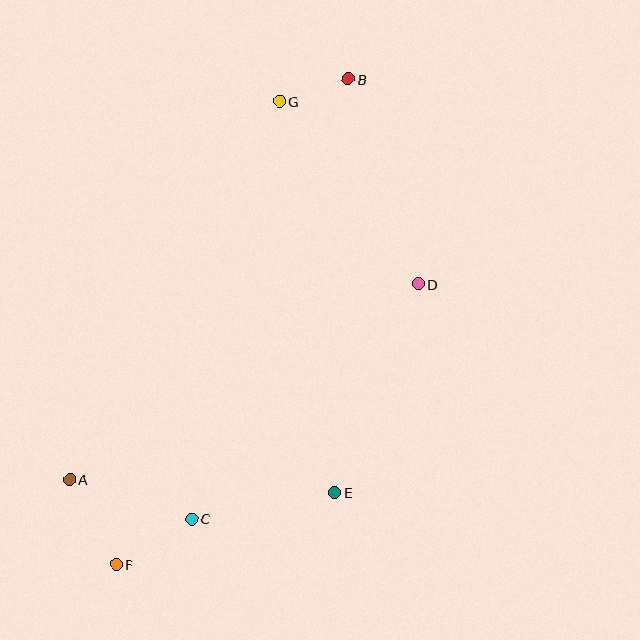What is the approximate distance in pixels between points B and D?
The distance between B and D is approximately 217 pixels.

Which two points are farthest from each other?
Points B and F are farthest from each other.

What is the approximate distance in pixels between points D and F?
The distance between D and F is approximately 412 pixels.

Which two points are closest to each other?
Points B and G are closest to each other.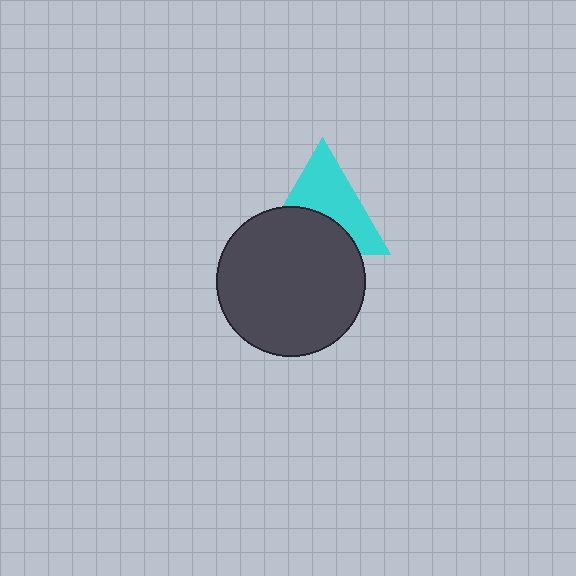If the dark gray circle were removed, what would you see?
You would see the complete cyan triangle.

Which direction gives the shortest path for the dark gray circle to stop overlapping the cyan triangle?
Moving down gives the shortest separation.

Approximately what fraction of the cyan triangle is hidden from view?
Roughly 45% of the cyan triangle is hidden behind the dark gray circle.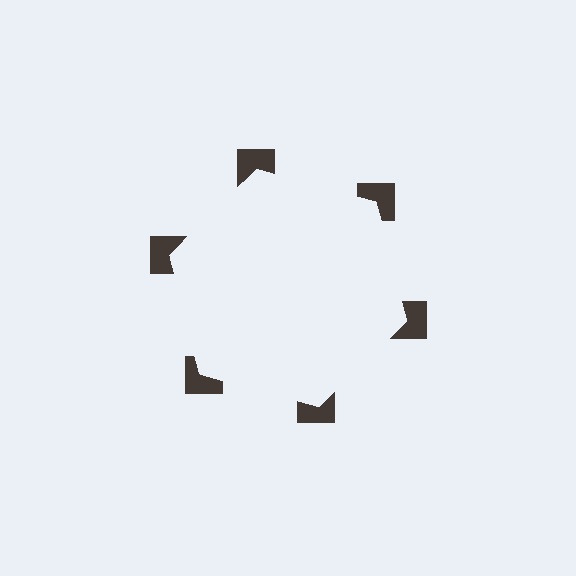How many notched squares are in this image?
There are 6 — one at each vertex of the illusory hexagon.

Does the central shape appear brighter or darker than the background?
It typically appears slightly brighter than the background, even though no actual brightness change is drawn.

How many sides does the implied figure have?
6 sides.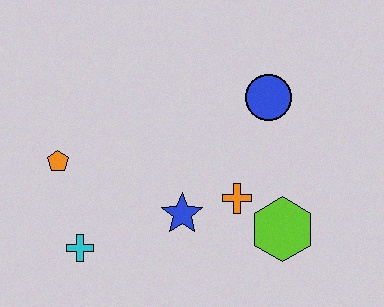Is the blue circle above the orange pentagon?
Yes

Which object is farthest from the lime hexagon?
The orange pentagon is farthest from the lime hexagon.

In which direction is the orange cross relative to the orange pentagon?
The orange cross is to the right of the orange pentagon.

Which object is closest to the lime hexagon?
The orange cross is closest to the lime hexagon.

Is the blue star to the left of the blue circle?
Yes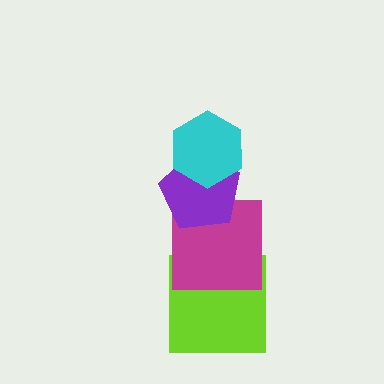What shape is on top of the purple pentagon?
The cyan hexagon is on top of the purple pentagon.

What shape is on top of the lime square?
The magenta square is on top of the lime square.